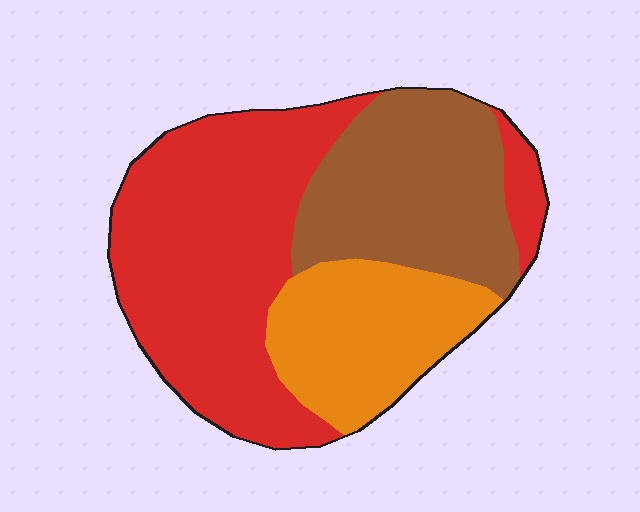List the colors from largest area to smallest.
From largest to smallest: red, brown, orange.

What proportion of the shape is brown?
Brown covers 29% of the shape.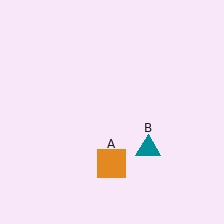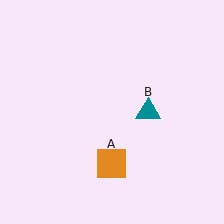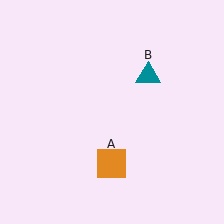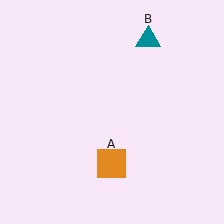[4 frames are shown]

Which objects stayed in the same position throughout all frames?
Orange square (object A) remained stationary.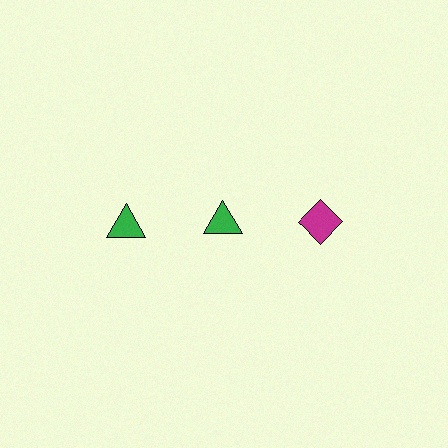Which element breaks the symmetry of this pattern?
The magenta diamond in the top row, center column breaks the symmetry. All other shapes are green triangles.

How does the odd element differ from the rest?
It differs in both color (magenta instead of green) and shape (diamond instead of triangle).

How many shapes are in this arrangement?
There are 3 shapes arranged in a grid pattern.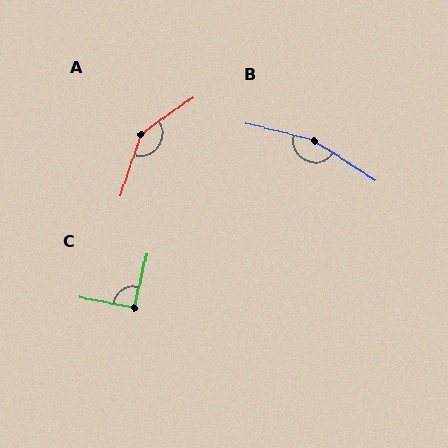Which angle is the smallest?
C, at approximately 91 degrees.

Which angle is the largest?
B, at approximately 161 degrees.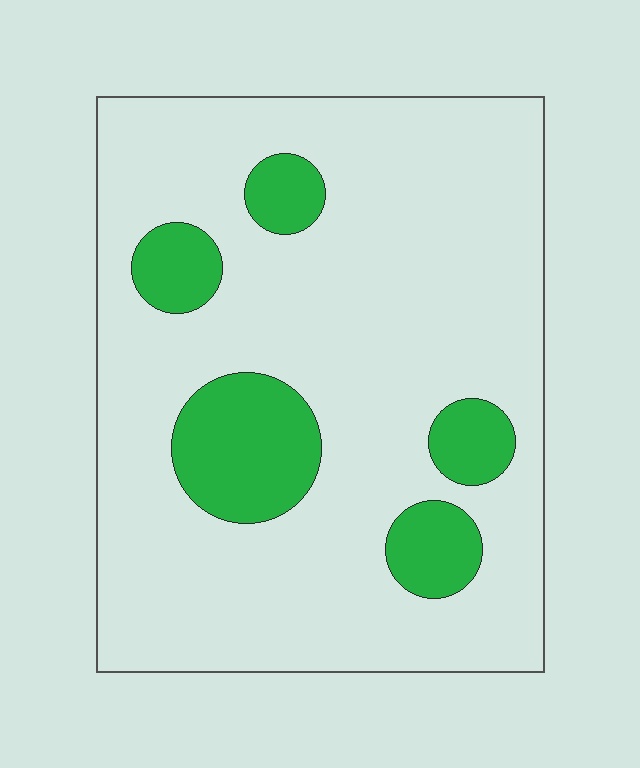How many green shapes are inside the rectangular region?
5.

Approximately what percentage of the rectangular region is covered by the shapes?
Approximately 15%.